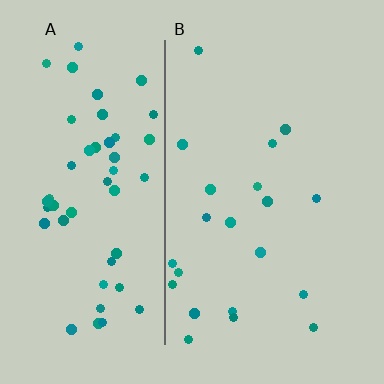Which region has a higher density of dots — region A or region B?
A (the left).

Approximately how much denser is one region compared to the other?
Approximately 2.6× — region A over region B.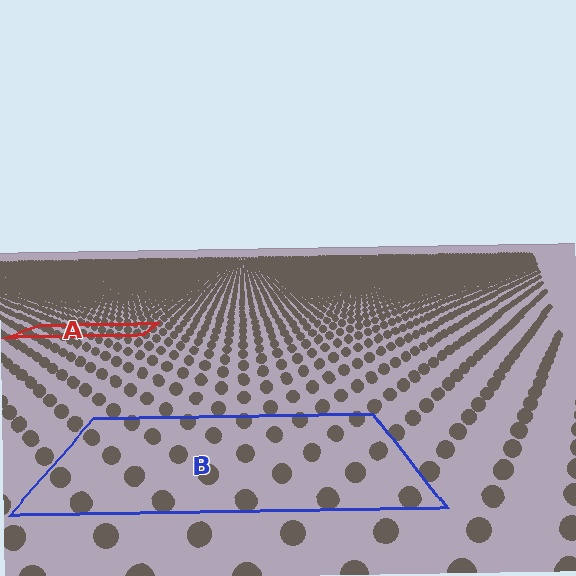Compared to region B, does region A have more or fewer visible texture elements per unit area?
Region A has more texture elements per unit area — they are packed more densely because it is farther away.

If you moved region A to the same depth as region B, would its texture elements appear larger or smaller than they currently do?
They would appear larger. At a closer depth, the same texture elements are projected at a bigger on-screen size.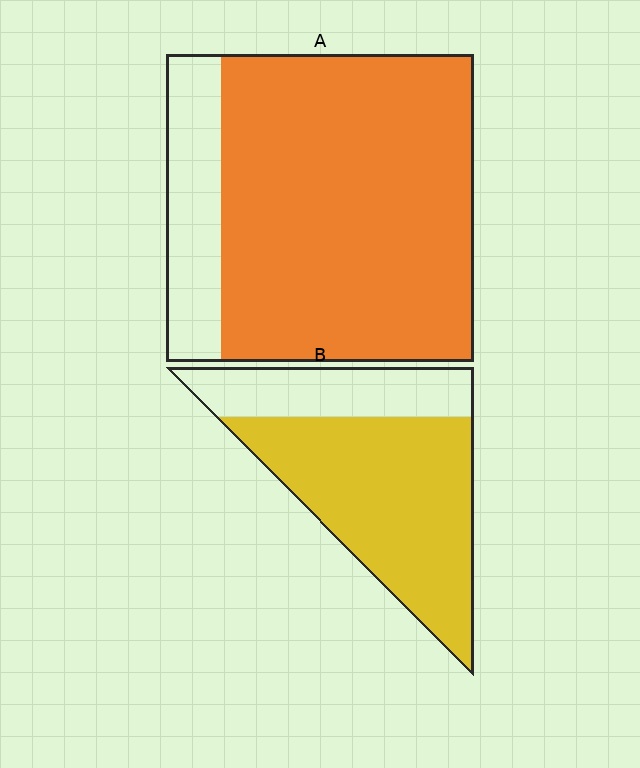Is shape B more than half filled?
Yes.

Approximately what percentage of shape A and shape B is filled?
A is approximately 80% and B is approximately 70%.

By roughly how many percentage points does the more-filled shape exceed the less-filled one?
By roughly 10 percentage points (A over B).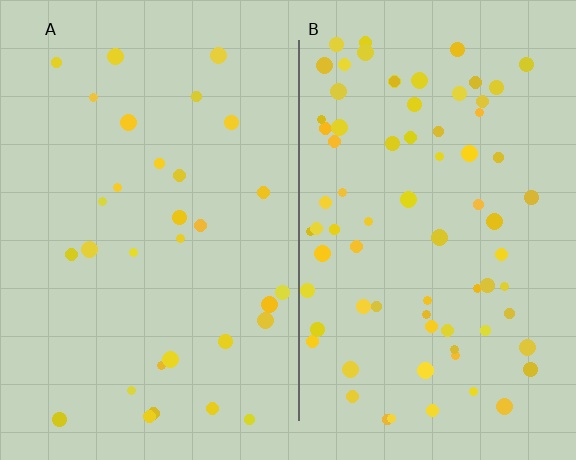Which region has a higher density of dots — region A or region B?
B (the right).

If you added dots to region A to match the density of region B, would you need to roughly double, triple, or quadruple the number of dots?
Approximately double.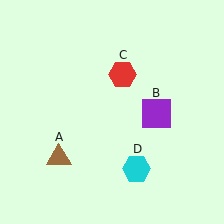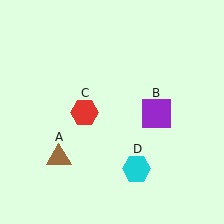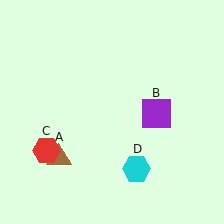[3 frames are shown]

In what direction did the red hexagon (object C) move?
The red hexagon (object C) moved down and to the left.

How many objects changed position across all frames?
1 object changed position: red hexagon (object C).